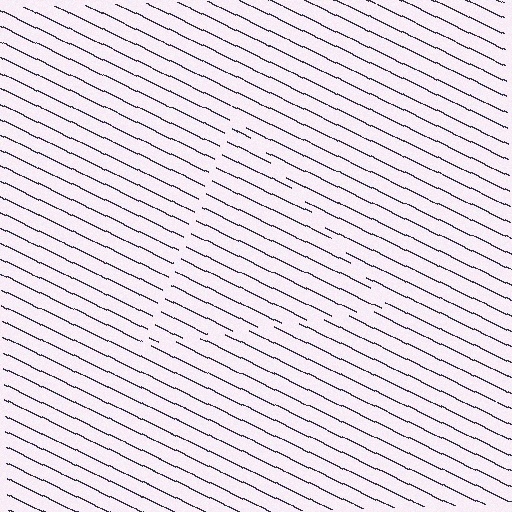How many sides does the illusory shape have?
3 sides — the line-ends trace a triangle.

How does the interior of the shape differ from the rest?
The interior of the shape contains the same grating, shifted by half a period — the contour is defined by the phase discontinuity where line-ends from the inner and outer gratings abut.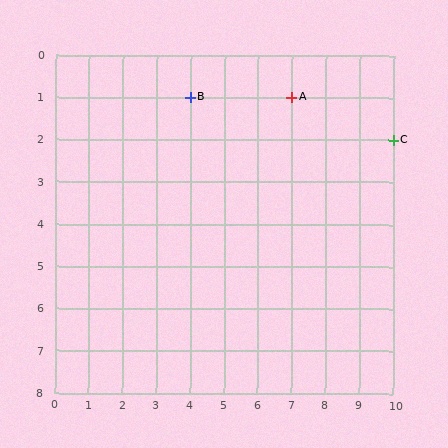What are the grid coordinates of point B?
Point B is at grid coordinates (4, 1).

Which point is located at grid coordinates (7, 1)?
Point A is at (7, 1).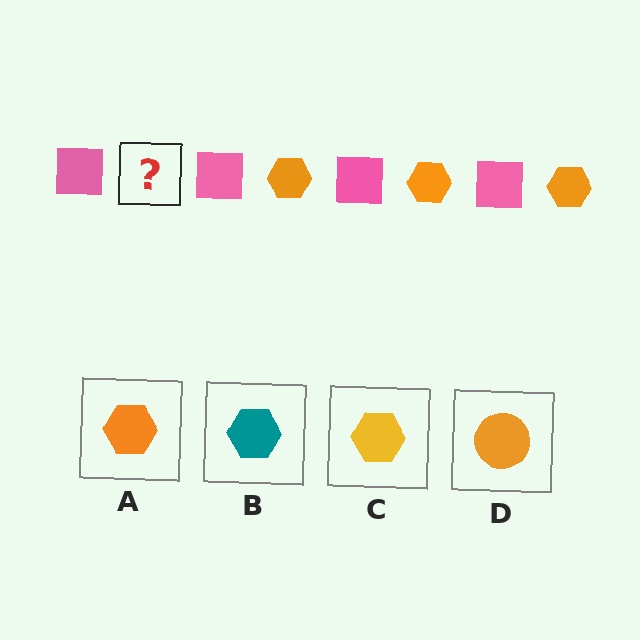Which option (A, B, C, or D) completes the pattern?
A.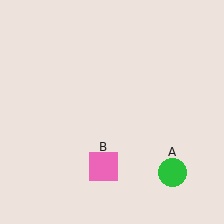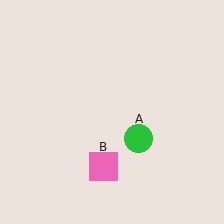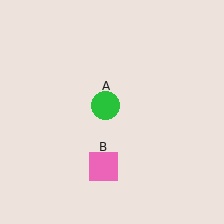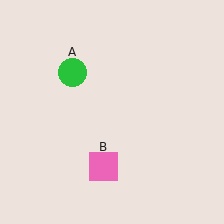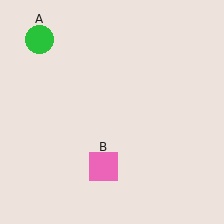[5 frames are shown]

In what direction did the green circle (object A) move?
The green circle (object A) moved up and to the left.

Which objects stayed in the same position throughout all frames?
Pink square (object B) remained stationary.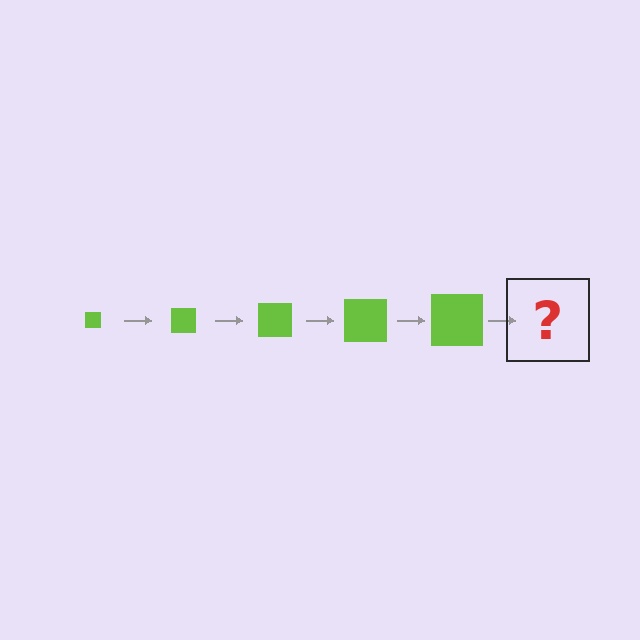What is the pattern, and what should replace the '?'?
The pattern is that the square gets progressively larger each step. The '?' should be a lime square, larger than the previous one.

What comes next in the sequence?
The next element should be a lime square, larger than the previous one.